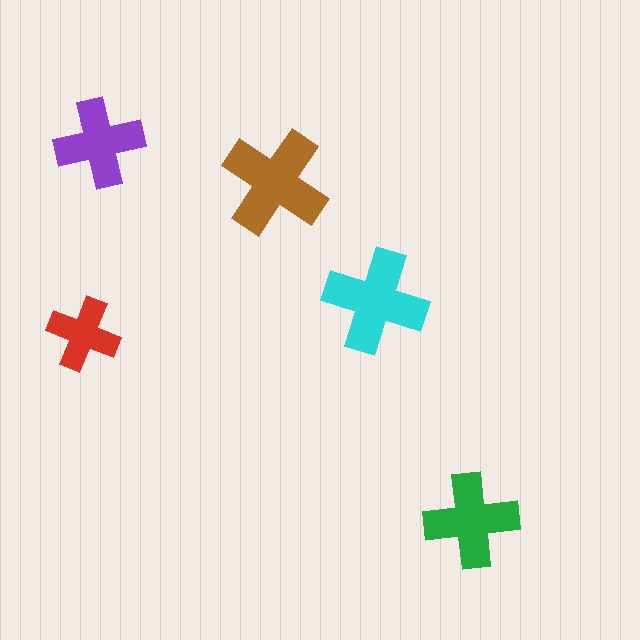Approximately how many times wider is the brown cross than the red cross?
About 1.5 times wider.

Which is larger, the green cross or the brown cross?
The brown one.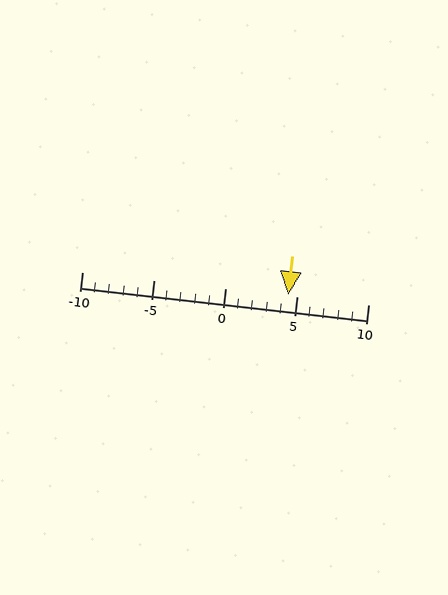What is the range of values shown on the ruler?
The ruler shows values from -10 to 10.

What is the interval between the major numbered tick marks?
The major tick marks are spaced 5 units apart.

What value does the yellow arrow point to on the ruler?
The yellow arrow points to approximately 4.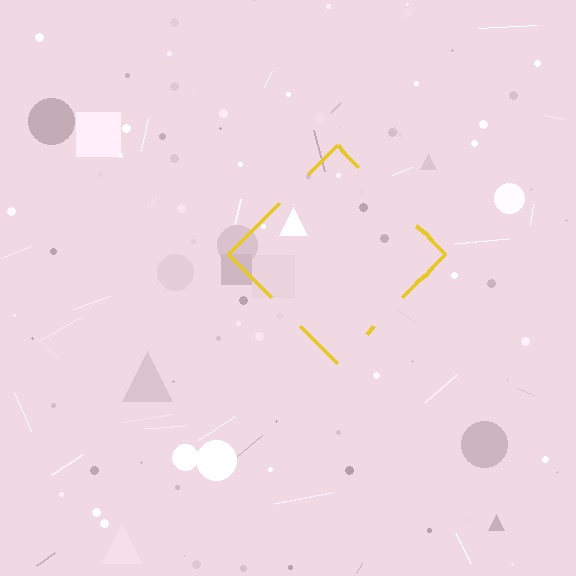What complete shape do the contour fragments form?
The contour fragments form a diamond.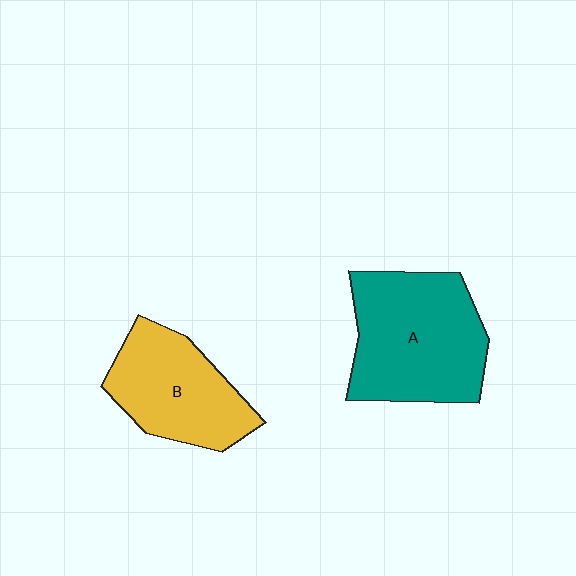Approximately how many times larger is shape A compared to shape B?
Approximately 1.3 times.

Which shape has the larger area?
Shape A (teal).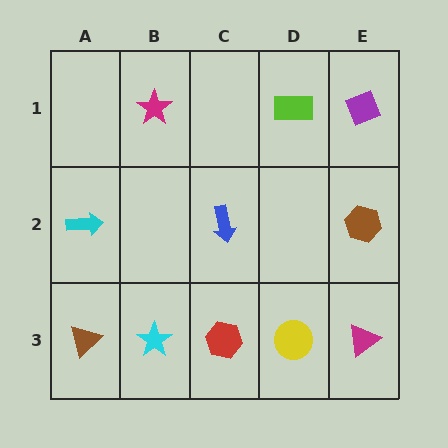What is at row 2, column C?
A blue arrow.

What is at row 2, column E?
A brown hexagon.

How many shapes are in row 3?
5 shapes.